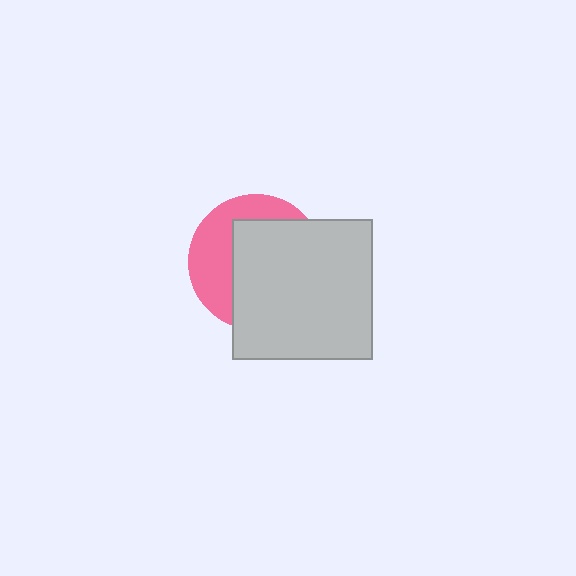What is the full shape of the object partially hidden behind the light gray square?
The partially hidden object is a pink circle.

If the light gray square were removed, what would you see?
You would see the complete pink circle.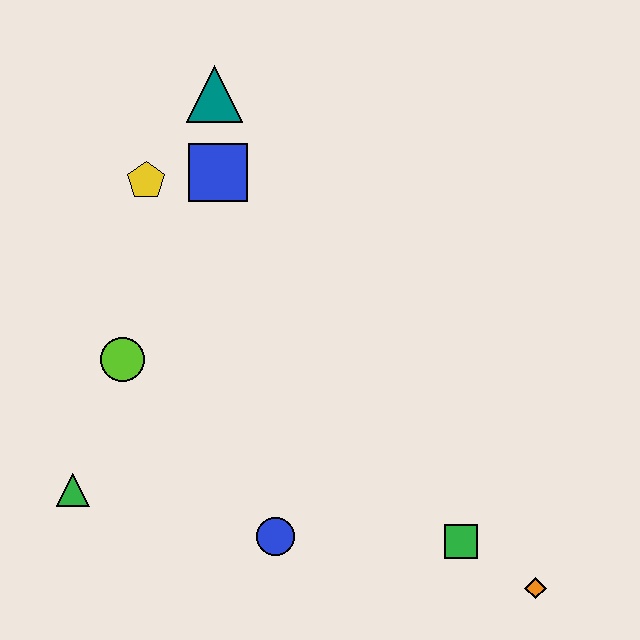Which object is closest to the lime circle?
The green triangle is closest to the lime circle.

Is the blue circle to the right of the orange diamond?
No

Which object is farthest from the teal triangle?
The orange diamond is farthest from the teal triangle.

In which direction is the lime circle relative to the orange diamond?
The lime circle is to the left of the orange diamond.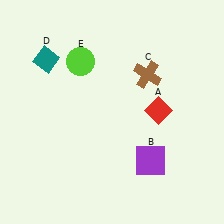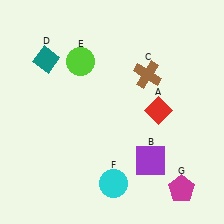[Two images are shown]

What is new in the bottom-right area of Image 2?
A cyan circle (F) was added in the bottom-right area of Image 2.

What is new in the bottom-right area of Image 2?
A magenta pentagon (G) was added in the bottom-right area of Image 2.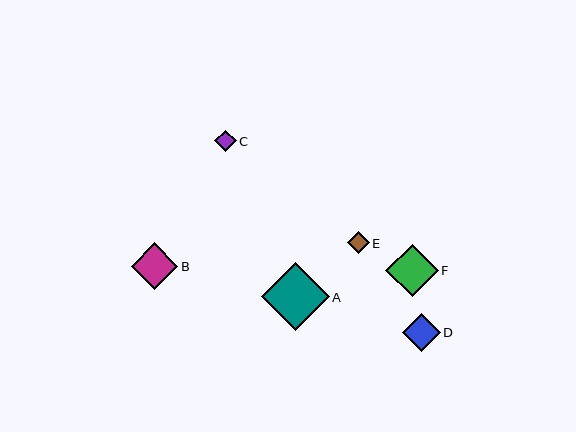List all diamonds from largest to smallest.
From largest to smallest: A, F, B, D, E, C.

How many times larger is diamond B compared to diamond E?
Diamond B is approximately 2.1 times the size of diamond E.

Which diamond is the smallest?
Diamond C is the smallest with a size of approximately 22 pixels.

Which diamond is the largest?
Diamond A is the largest with a size of approximately 67 pixels.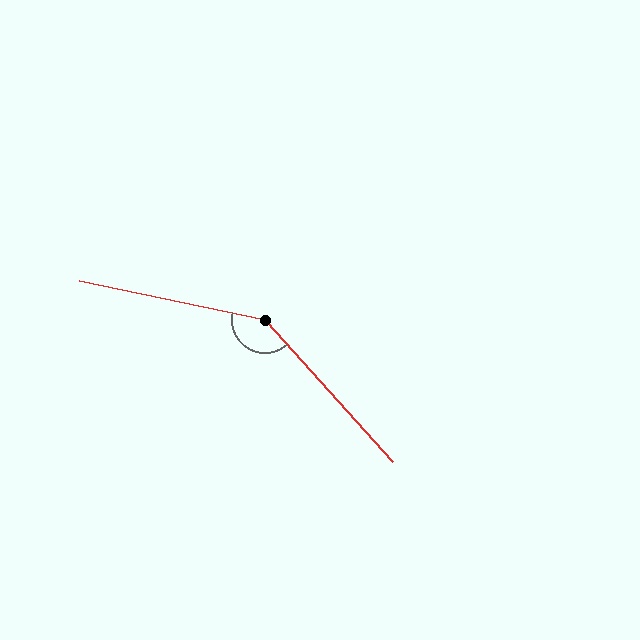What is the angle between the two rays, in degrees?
Approximately 144 degrees.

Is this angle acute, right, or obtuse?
It is obtuse.